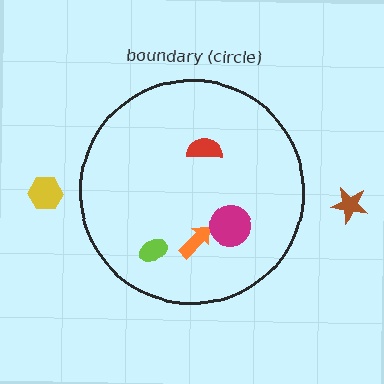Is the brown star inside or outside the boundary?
Outside.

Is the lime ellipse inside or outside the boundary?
Inside.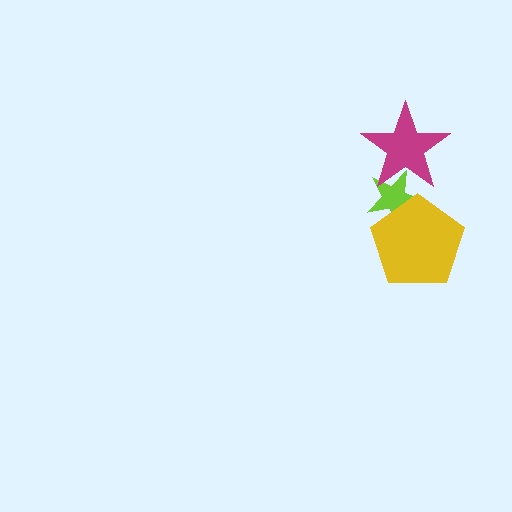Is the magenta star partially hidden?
No, no other shape covers it.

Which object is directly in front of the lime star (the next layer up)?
The yellow pentagon is directly in front of the lime star.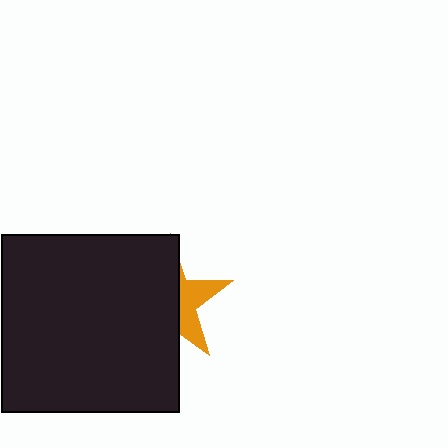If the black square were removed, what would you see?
You would see the complete orange star.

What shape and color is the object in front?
The object in front is a black square.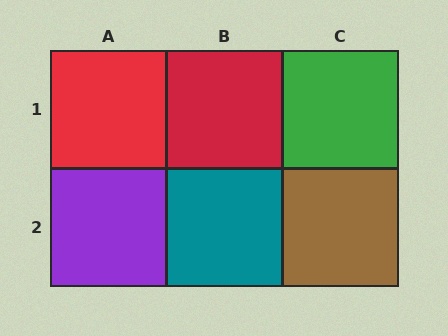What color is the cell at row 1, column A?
Red.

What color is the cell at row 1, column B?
Red.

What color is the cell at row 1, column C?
Green.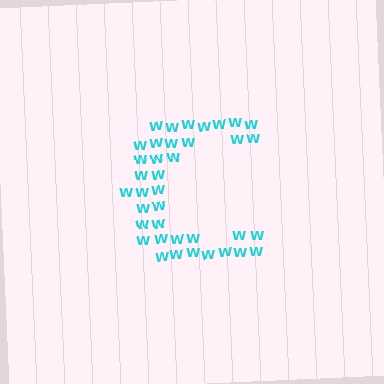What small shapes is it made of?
It is made of small letter W's.